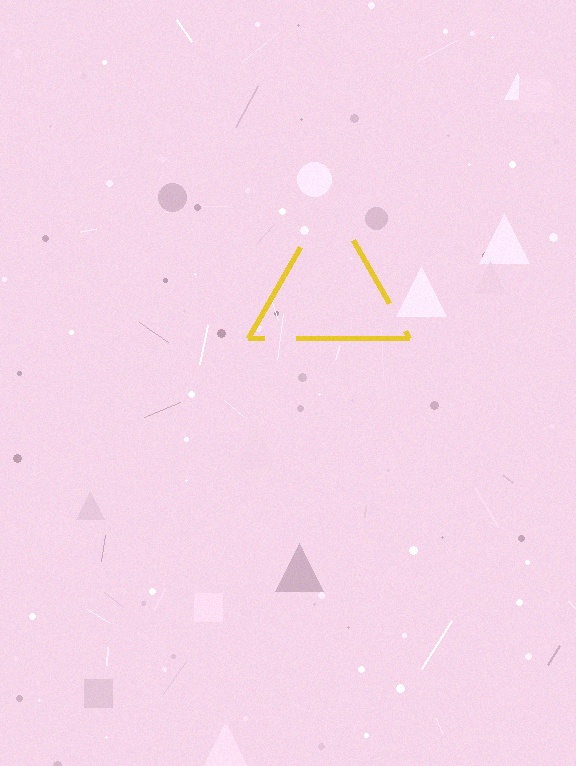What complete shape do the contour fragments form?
The contour fragments form a triangle.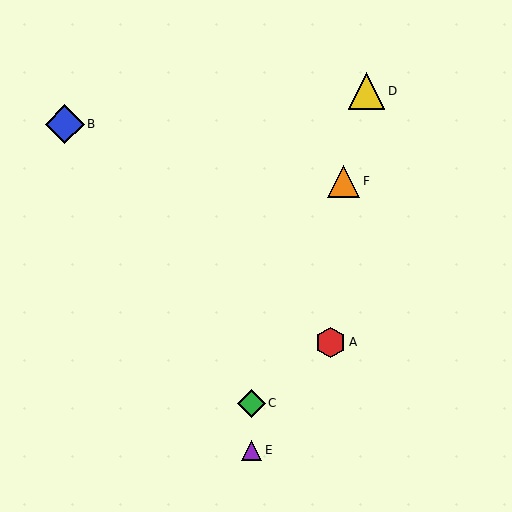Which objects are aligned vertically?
Objects C, E are aligned vertically.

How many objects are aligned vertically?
2 objects (C, E) are aligned vertically.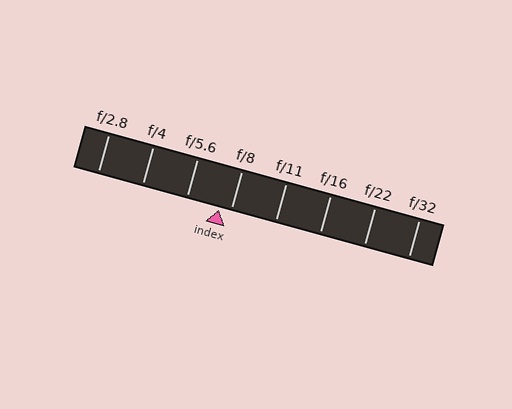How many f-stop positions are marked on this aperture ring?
There are 8 f-stop positions marked.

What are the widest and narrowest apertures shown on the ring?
The widest aperture shown is f/2.8 and the narrowest is f/32.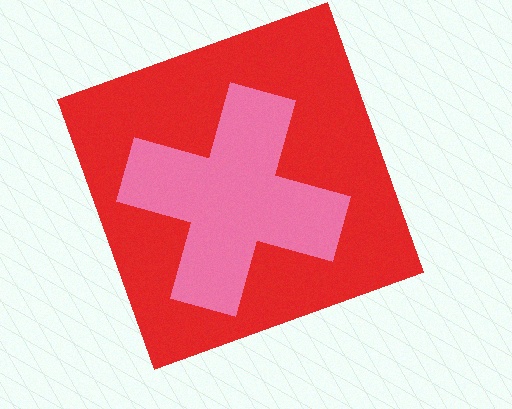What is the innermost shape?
The pink cross.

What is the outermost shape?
The red square.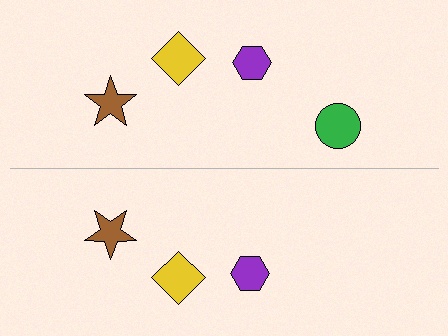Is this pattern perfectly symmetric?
No, the pattern is not perfectly symmetric. A green circle is missing from the bottom side.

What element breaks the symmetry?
A green circle is missing from the bottom side.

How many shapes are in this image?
There are 7 shapes in this image.